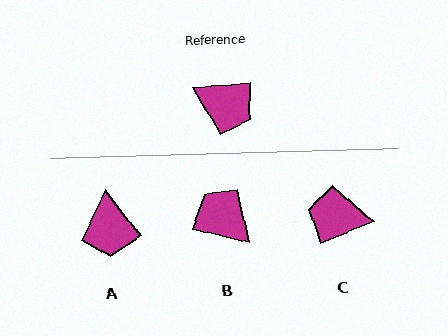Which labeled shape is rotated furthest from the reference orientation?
B, about 162 degrees away.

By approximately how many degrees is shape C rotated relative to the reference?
Approximately 161 degrees clockwise.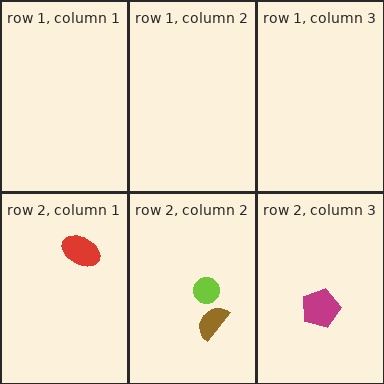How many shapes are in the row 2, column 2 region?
2.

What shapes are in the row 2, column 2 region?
The brown semicircle, the lime circle.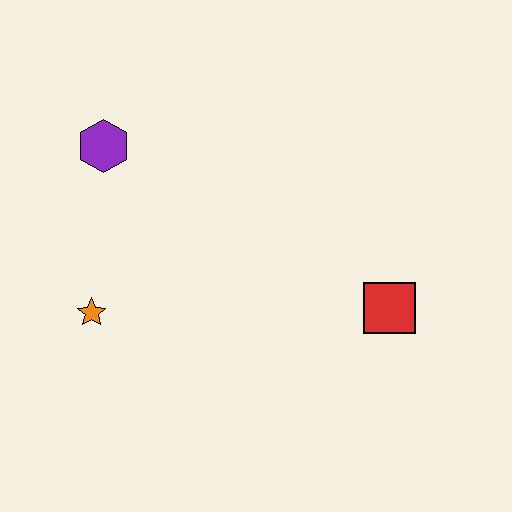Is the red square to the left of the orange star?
No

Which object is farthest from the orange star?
The red square is farthest from the orange star.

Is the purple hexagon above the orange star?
Yes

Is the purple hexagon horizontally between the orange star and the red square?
Yes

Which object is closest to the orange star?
The purple hexagon is closest to the orange star.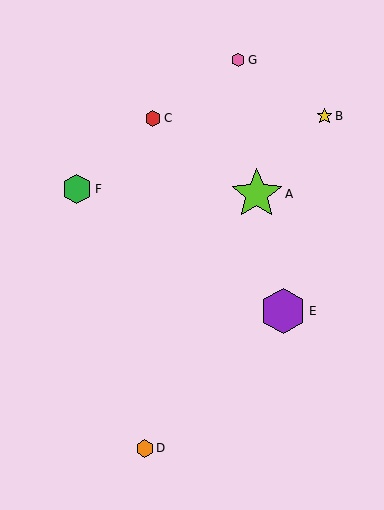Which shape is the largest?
The lime star (labeled A) is the largest.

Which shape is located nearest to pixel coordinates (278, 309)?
The purple hexagon (labeled E) at (283, 311) is nearest to that location.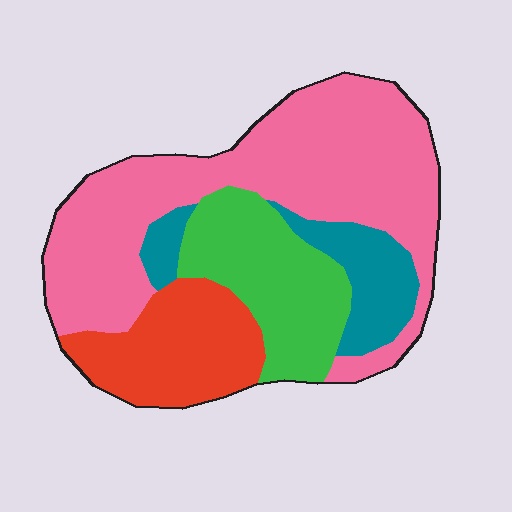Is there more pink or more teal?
Pink.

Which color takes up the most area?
Pink, at roughly 50%.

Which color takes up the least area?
Teal, at roughly 10%.